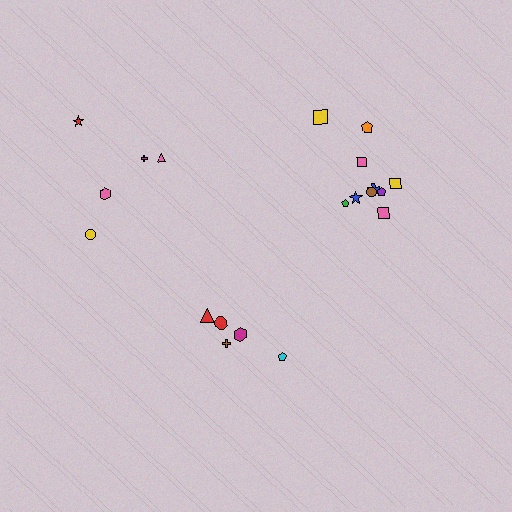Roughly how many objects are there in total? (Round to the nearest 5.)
Roughly 20 objects in total.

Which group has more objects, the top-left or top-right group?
The top-right group.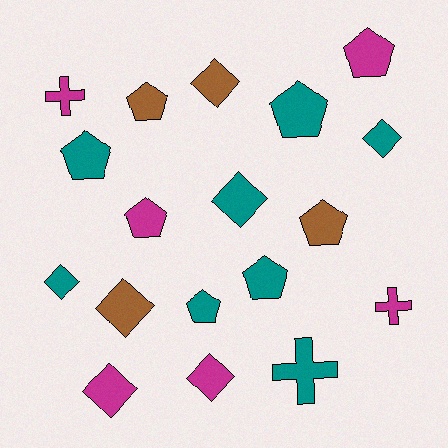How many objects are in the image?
There are 18 objects.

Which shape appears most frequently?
Pentagon, with 8 objects.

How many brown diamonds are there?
There are 2 brown diamonds.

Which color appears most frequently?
Teal, with 8 objects.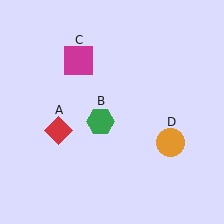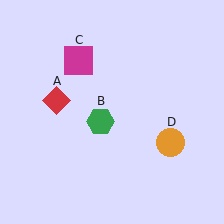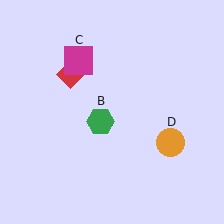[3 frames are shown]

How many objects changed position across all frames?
1 object changed position: red diamond (object A).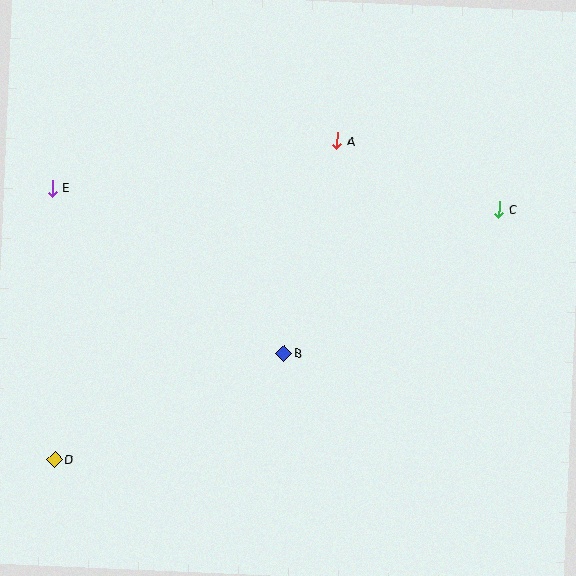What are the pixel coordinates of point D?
Point D is at (54, 459).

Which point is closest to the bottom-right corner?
Point B is closest to the bottom-right corner.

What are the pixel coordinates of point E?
Point E is at (52, 188).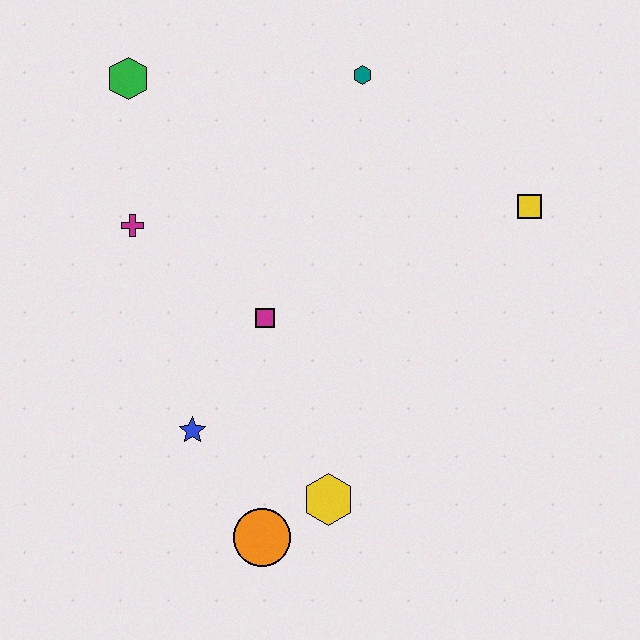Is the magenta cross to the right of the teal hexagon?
No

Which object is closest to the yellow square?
The teal hexagon is closest to the yellow square.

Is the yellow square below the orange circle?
No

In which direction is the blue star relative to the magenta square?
The blue star is below the magenta square.